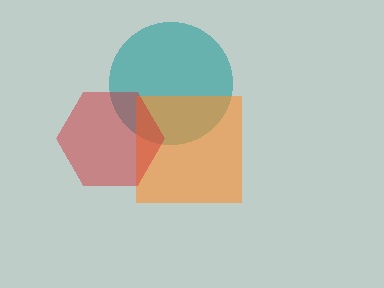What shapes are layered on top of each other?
The layered shapes are: a teal circle, an orange square, a red hexagon.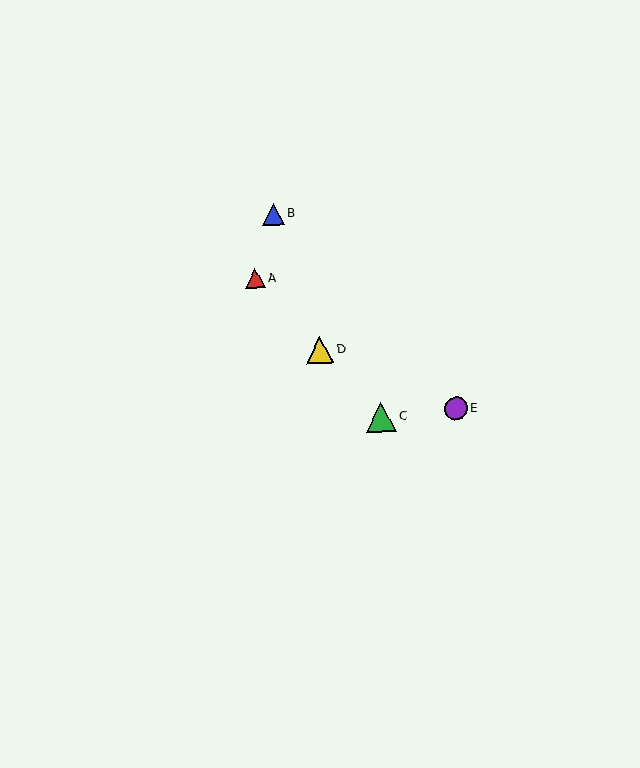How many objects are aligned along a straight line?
3 objects (A, C, D) are aligned along a straight line.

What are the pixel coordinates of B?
Object B is at (273, 214).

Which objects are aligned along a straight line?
Objects A, C, D are aligned along a straight line.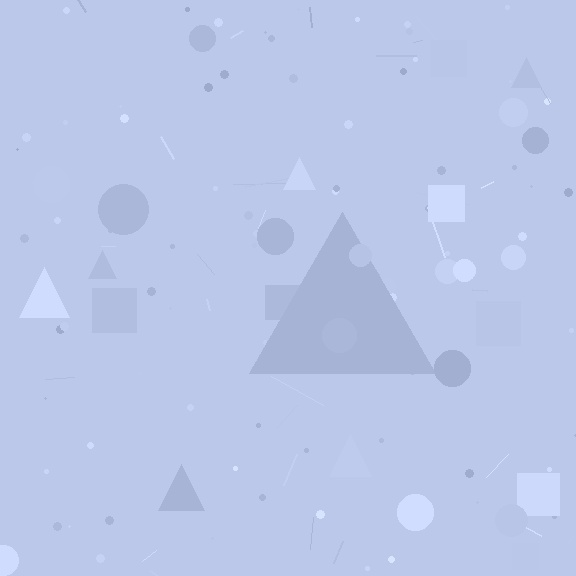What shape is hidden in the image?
A triangle is hidden in the image.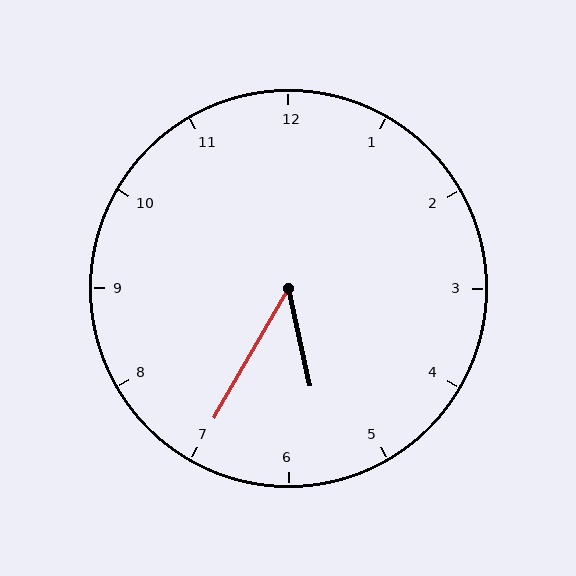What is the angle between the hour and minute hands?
Approximately 42 degrees.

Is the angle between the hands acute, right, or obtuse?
It is acute.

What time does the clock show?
5:35.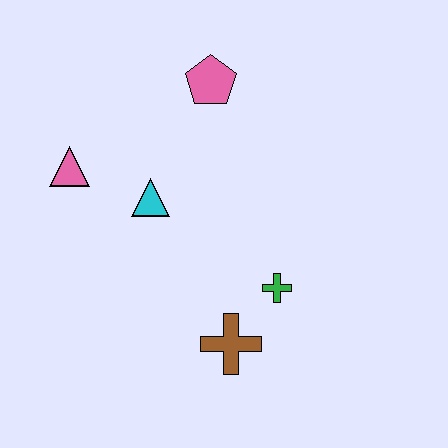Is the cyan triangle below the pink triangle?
Yes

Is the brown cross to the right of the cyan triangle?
Yes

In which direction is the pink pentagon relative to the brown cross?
The pink pentagon is above the brown cross.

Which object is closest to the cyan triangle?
The pink triangle is closest to the cyan triangle.